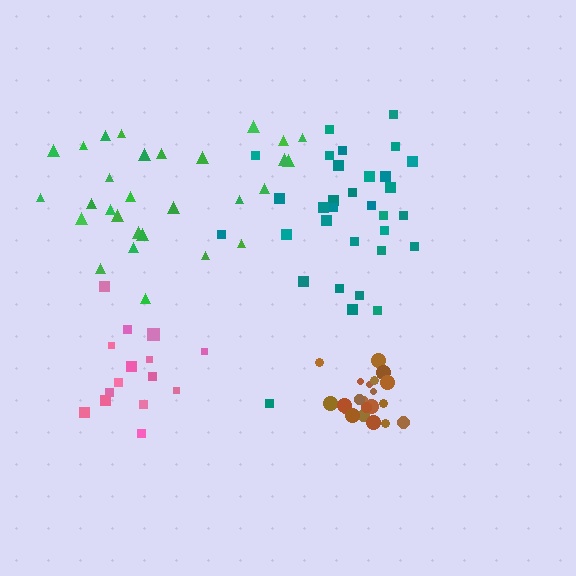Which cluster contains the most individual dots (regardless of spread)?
Teal (32).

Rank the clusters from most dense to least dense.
brown, pink, teal, green.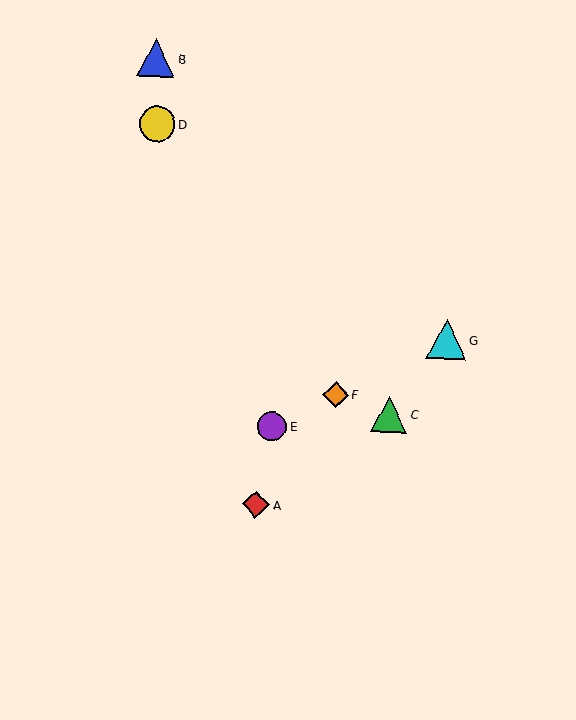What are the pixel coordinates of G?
Object G is at (447, 339).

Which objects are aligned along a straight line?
Objects E, F, G are aligned along a straight line.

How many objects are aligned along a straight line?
3 objects (E, F, G) are aligned along a straight line.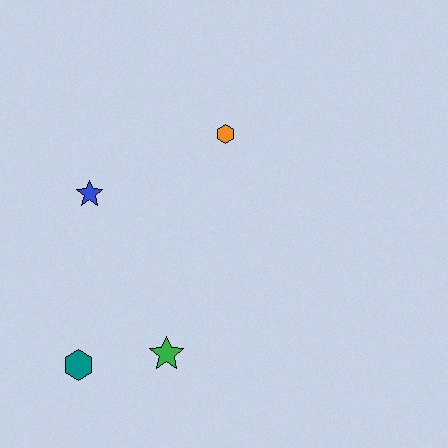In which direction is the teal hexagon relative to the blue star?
The teal hexagon is below the blue star.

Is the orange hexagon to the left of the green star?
No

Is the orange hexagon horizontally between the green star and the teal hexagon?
No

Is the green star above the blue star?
No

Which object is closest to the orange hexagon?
The blue star is closest to the orange hexagon.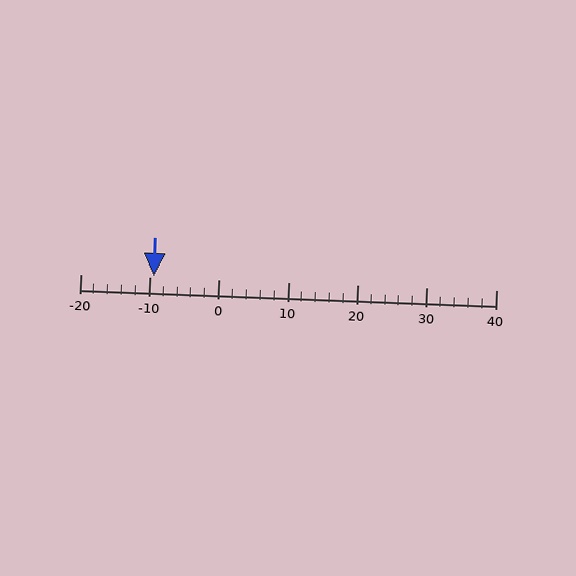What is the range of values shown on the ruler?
The ruler shows values from -20 to 40.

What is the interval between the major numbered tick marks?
The major tick marks are spaced 10 units apart.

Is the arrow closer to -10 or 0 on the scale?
The arrow is closer to -10.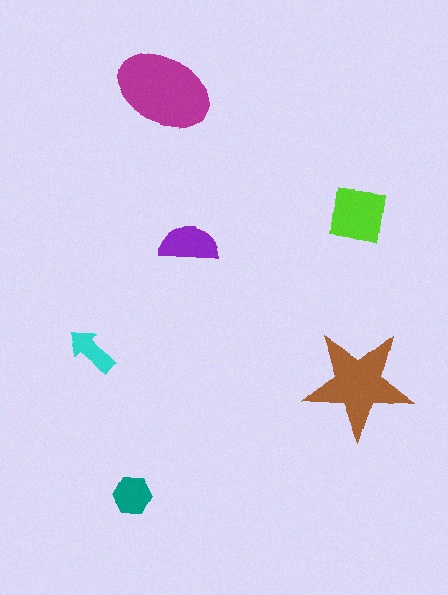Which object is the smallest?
The cyan arrow.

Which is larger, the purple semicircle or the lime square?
The lime square.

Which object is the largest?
The magenta ellipse.